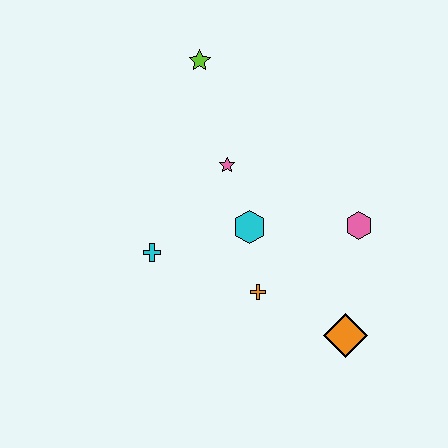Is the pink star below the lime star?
Yes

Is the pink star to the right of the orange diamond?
No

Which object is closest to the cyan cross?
The cyan hexagon is closest to the cyan cross.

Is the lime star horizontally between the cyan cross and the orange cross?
Yes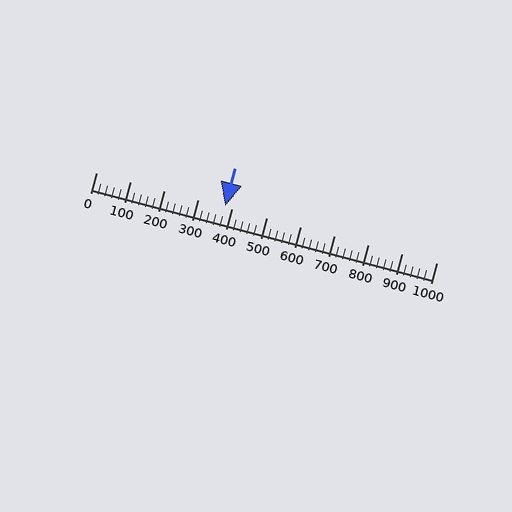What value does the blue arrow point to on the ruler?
The blue arrow points to approximately 380.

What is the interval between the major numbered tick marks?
The major tick marks are spaced 100 units apart.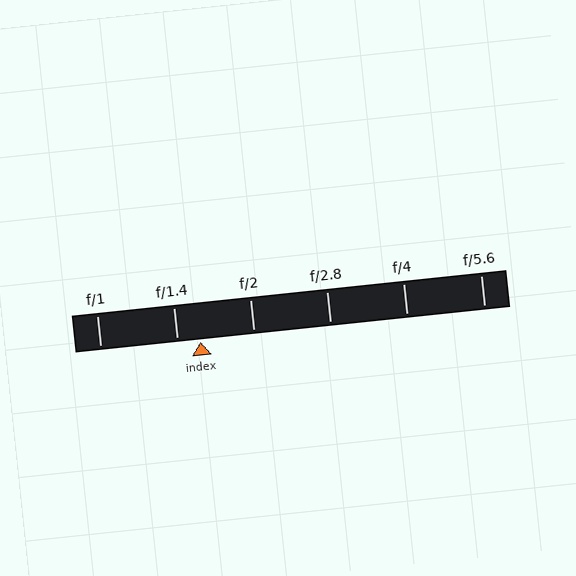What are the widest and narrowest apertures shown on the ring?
The widest aperture shown is f/1 and the narrowest is f/5.6.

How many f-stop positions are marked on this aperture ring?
There are 6 f-stop positions marked.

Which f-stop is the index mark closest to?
The index mark is closest to f/1.4.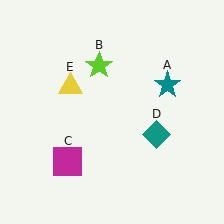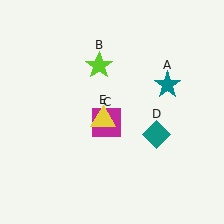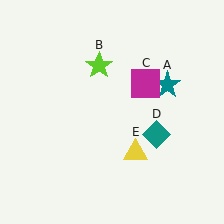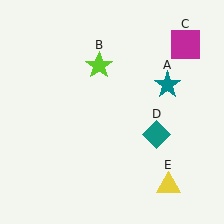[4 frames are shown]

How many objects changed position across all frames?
2 objects changed position: magenta square (object C), yellow triangle (object E).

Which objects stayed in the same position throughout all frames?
Teal star (object A) and lime star (object B) and teal diamond (object D) remained stationary.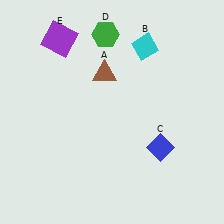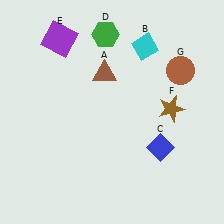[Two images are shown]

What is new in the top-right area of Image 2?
A brown circle (G) was added in the top-right area of Image 2.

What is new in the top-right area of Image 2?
A brown star (F) was added in the top-right area of Image 2.